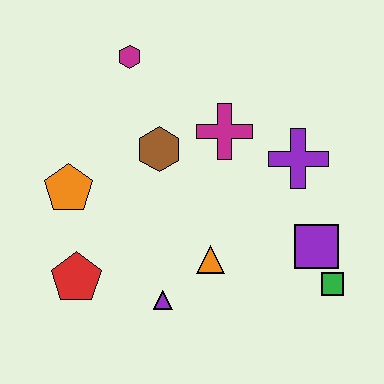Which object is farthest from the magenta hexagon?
The green square is farthest from the magenta hexagon.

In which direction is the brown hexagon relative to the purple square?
The brown hexagon is to the left of the purple square.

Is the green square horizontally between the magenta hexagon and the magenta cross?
No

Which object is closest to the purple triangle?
The orange triangle is closest to the purple triangle.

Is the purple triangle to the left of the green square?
Yes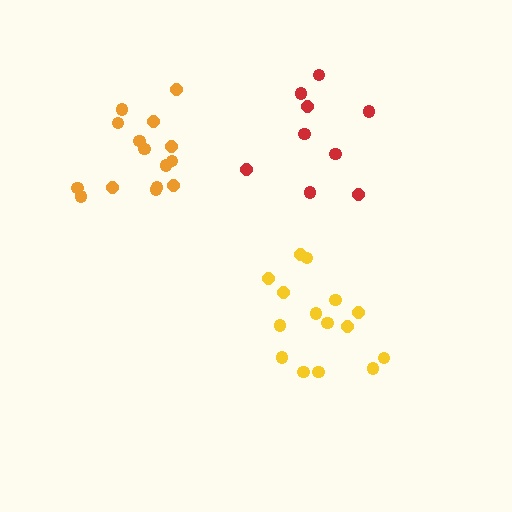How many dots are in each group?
Group 1: 15 dots, Group 2: 9 dots, Group 3: 15 dots (39 total).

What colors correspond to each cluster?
The clusters are colored: yellow, red, orange.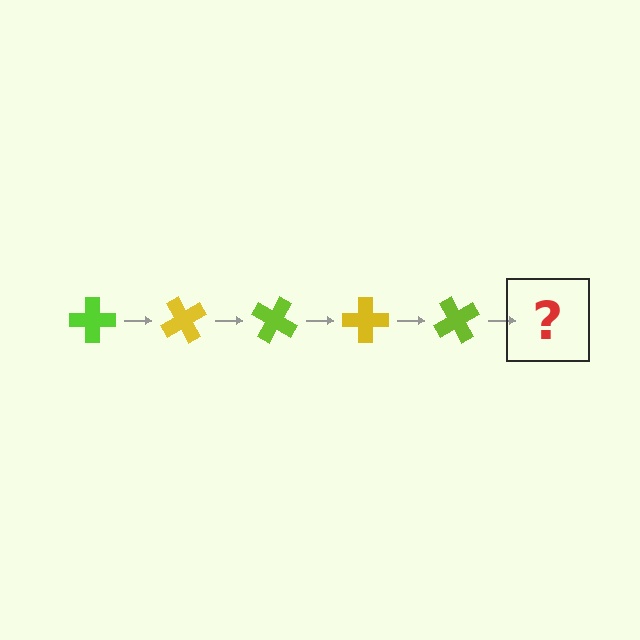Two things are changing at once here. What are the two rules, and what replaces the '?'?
The two rules are that it rotates 60 degrees each step and the color cycles through lime and yellow. The '?' should be a yellow cross, rotated 300 degrees from the start.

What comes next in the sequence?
The next element should be a yellow cross, rotated 300 degrees from the start.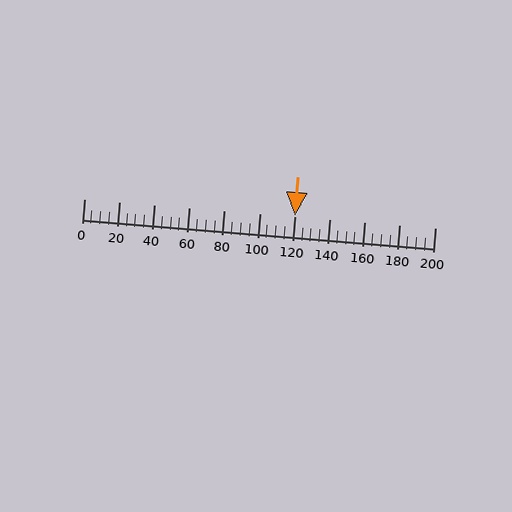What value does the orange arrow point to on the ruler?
The orange arrow points to approximately 120.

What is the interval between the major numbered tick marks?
The major tick marks are spaced 20 units apart.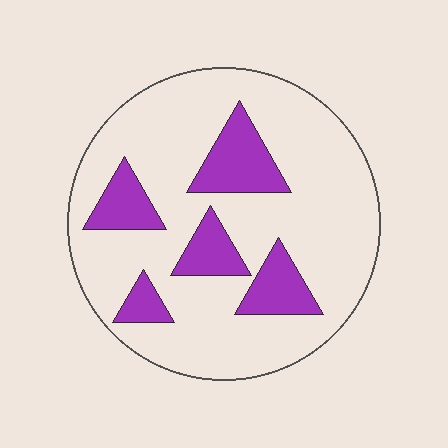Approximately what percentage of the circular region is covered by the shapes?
Approximately 20%.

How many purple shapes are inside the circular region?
5.